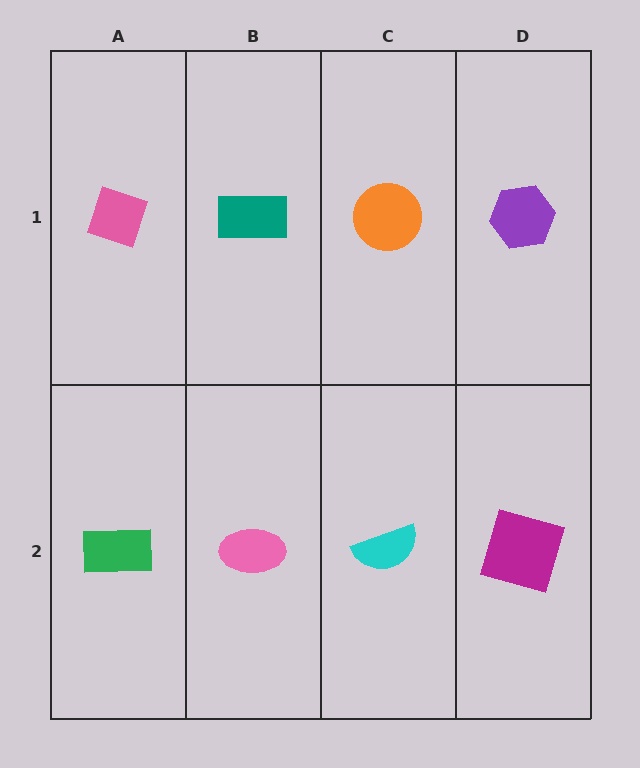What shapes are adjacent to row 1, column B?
A pink ellipse (row 2, column B), a pink diamond (row 1, column A), an orange circle (row 1, column C).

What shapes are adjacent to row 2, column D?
A purple hexagon (row 1, column D), a cyan semicircle (row 2, column C).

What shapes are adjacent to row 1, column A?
A green rectangle (row 2, column A), a teal rectangle (row 1, column B).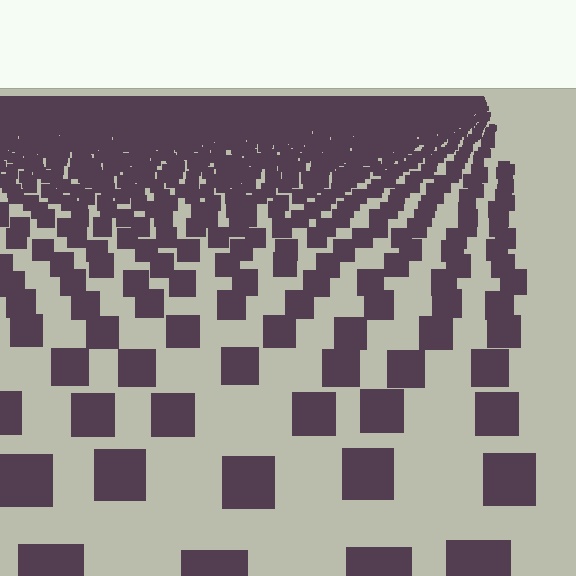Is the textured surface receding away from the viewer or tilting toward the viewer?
The surface is receding away from the viewer. Texture elements get smaller and denser toward the top.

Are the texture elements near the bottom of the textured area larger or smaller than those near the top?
Larger. Near the bottom, elements are closer to the viewer and appear at a bigger on-screen size.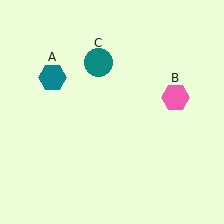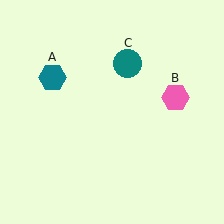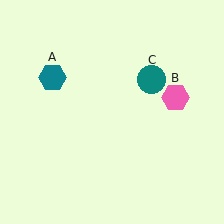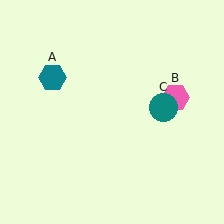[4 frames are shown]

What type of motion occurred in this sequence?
The teal circle (object C) rotated clockwise around the center of the scene.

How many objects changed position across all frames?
1 object changed position: teal circle (object C).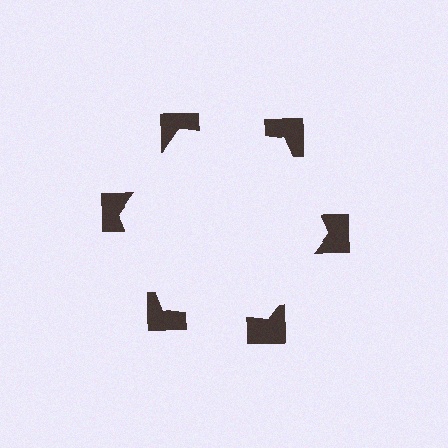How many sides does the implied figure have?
6 sides.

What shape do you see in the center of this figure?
An illusory hexagon — its edges are inferred from the aligned wedge cuts in the notched squares, not physically drawn.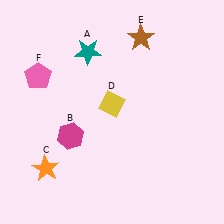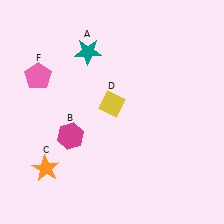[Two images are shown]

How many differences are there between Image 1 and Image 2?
There is 1 difference between the two images.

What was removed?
The brown star (E) was removed in Image 2.